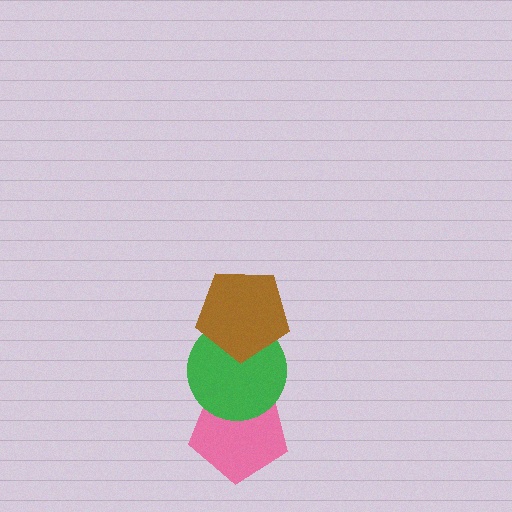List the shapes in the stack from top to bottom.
From top to bottom: the brown pentagon, the green circle, the pink pentagon.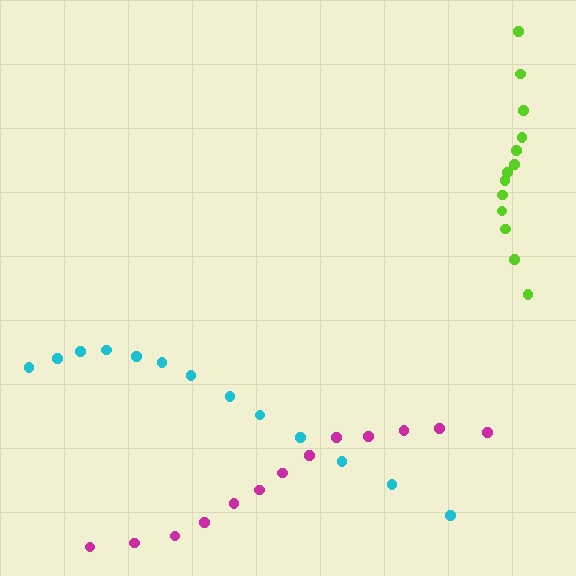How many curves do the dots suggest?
There are 3 distinct paths.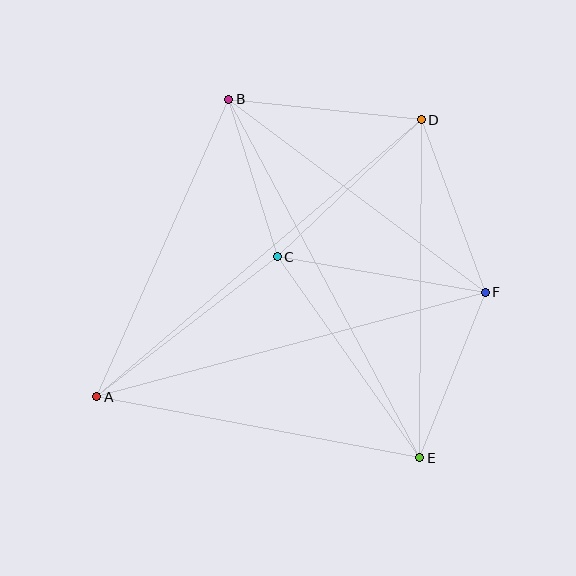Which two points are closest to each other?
Points B and C are closest to each other.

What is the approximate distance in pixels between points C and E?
The distance between C and E is approximately 247 pixels.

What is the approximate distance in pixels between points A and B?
The distance between A and B is approximately 325 pixels.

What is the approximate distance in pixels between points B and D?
The distance between B and D is approximately 194 pixels.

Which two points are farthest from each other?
Points A and D are farthest from each other.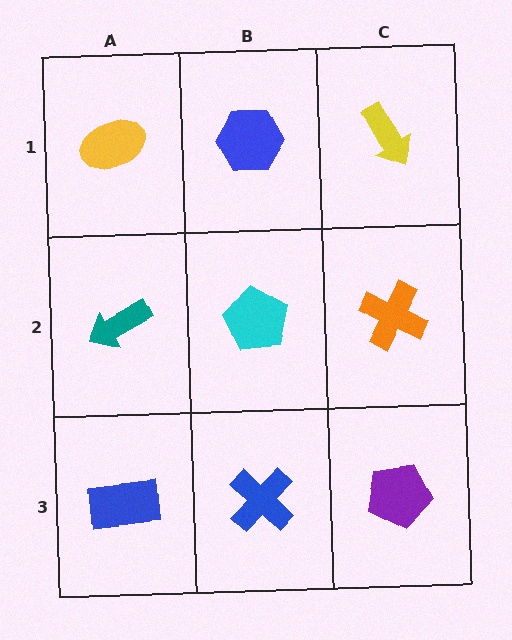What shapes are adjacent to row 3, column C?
An orange cross (row 2, column C), a blue cross (row 3, column B).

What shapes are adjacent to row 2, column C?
A yellow arrow (row 1, column C), a purple pentagon (row 3, column C), a cyan pentagon (row 2, column B).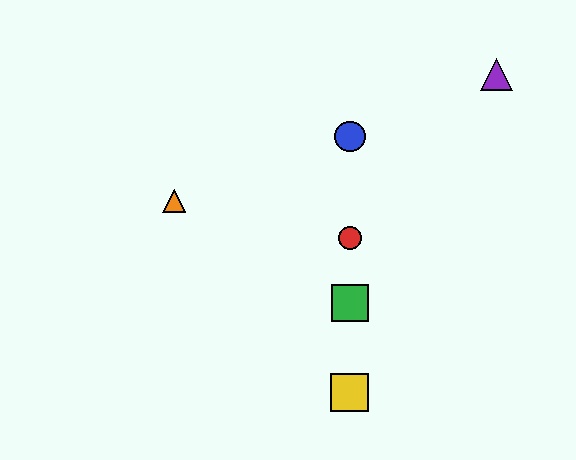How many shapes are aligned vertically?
4 shapes (the red circle, the blue circle, the green square, the yellow square) are aligned vertically.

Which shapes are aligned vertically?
The red circle, the blue circle, the green square, the yellow square are aligned vertically.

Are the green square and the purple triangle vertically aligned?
No, the green square is at x≈350 and the purple triangle is at x≈497.